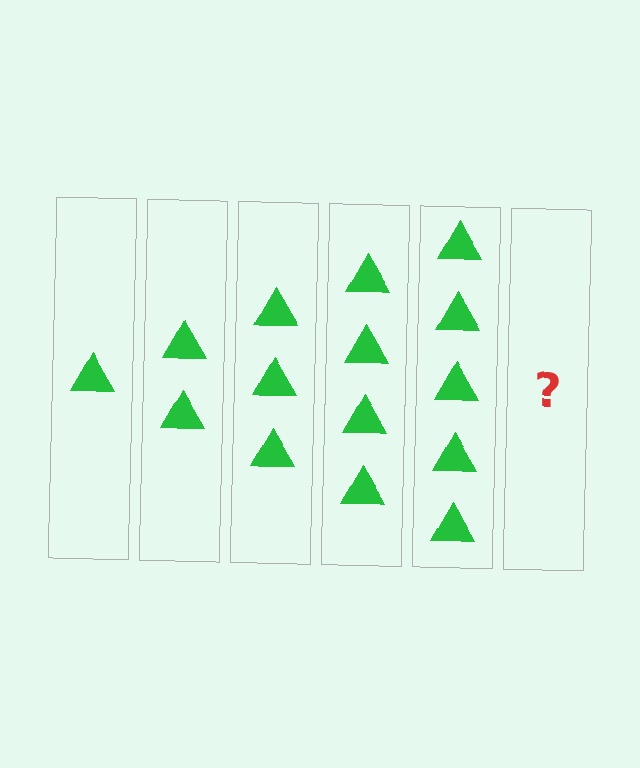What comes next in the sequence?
The next element should be 6 triangles.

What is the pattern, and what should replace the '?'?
The pattern is that each step adds one more triangle. The '?' should be 6 triangles.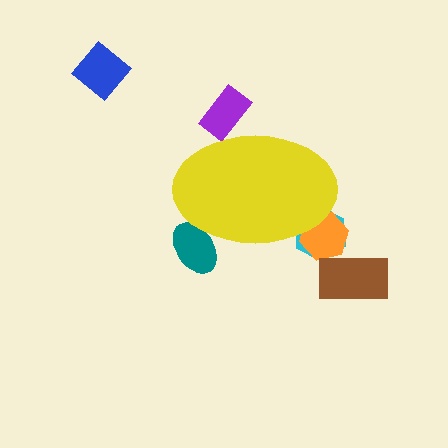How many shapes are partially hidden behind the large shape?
4 shapes are partially hidden.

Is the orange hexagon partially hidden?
Yes, the orange hexagon is partially hidden behind the yellow ellipse.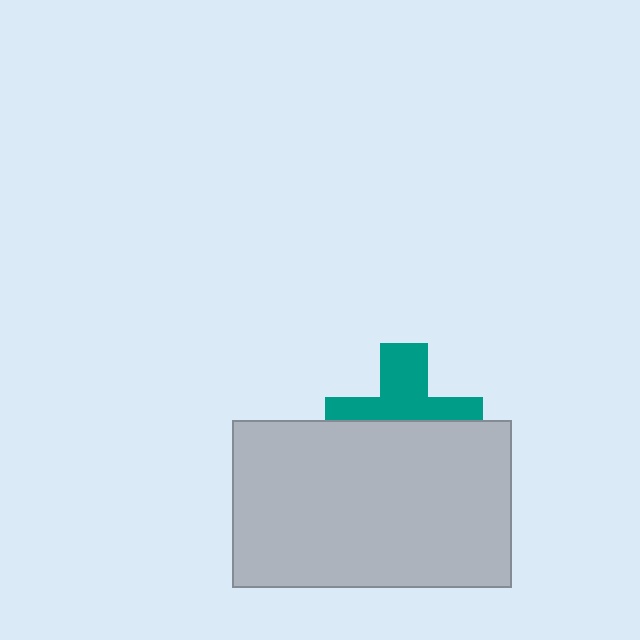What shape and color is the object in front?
The object in front is a light gray rectangle.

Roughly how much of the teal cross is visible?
About half of it is visible (roughly 48%).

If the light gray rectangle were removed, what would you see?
You would see the complete teal cross.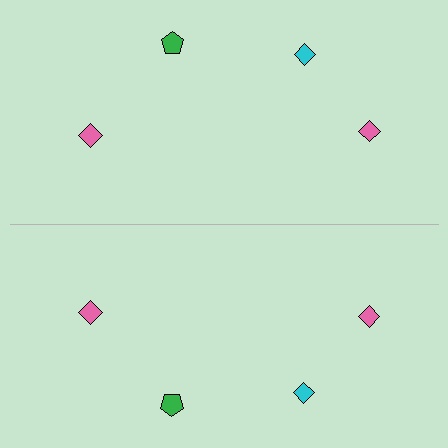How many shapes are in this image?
There are 8 shapes in this image.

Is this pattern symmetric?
Yes, this pattern has bilateral (reflection) symmetry.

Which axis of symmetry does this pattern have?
The pattern has a horizontal axis of symmetry running through the center of the image.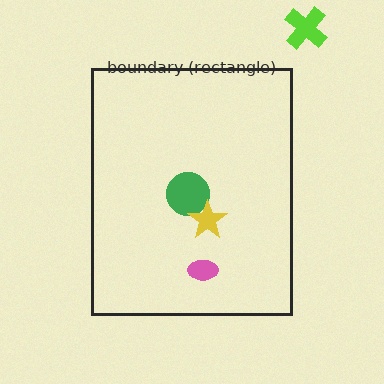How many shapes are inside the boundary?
3 inside, 1 outside.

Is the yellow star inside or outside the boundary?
Inside.